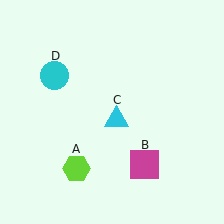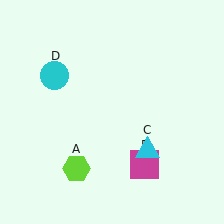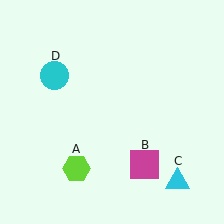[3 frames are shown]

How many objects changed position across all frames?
1 object changed position: cyan triangle (object C).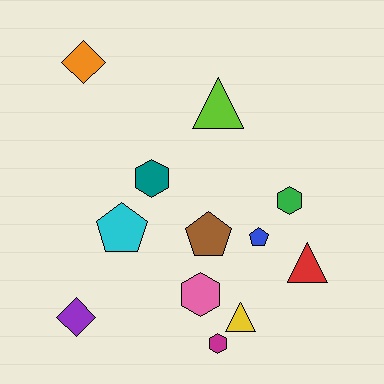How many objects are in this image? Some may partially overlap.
There are 12 objects.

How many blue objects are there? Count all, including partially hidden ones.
There is 1 blue object.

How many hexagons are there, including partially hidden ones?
There are 4 hexagons.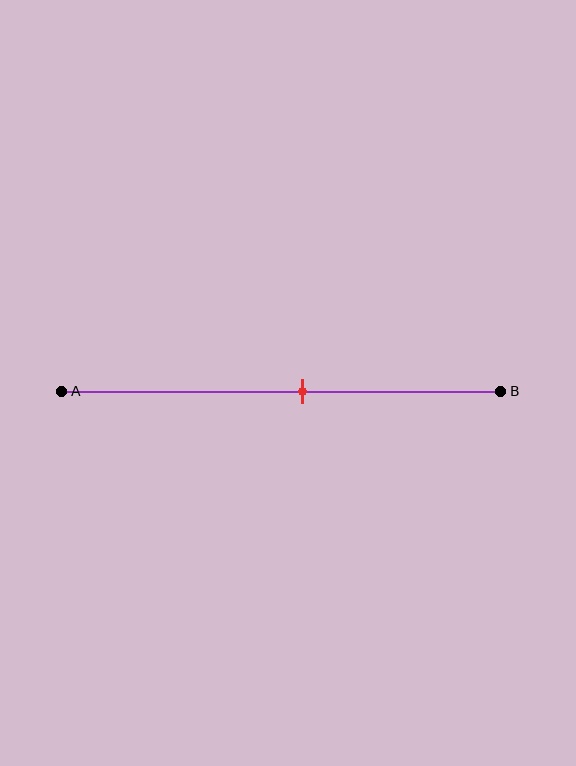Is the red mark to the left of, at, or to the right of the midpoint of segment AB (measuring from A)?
The red mark is to the right of the midpoint of segment AB.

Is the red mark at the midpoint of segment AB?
No, the mark is at about 55% from A, not at the 50% midpoint.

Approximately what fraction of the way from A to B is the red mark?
The red mark is approximately 55% of the way from A to B.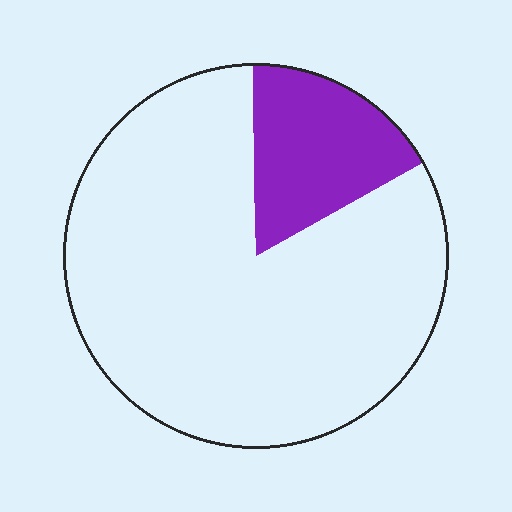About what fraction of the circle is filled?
About one sixth (1/6).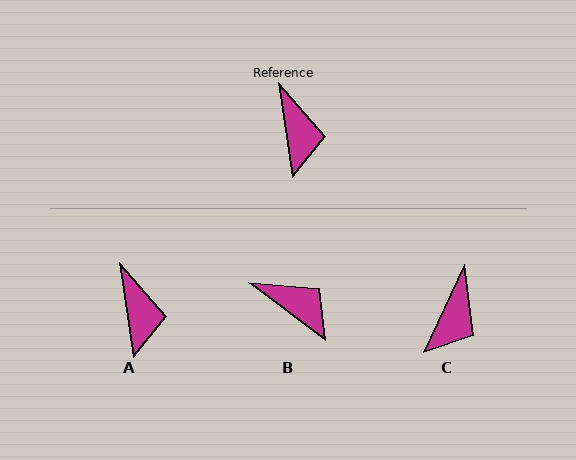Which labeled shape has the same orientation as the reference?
A.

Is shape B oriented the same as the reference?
No, it is off by about 44 degrees.